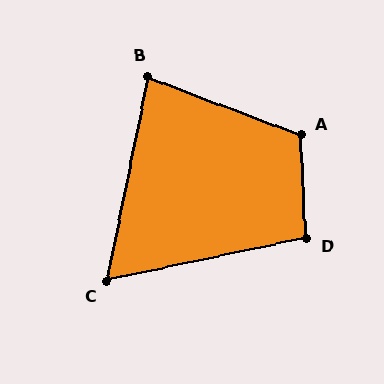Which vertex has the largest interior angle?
A, at approximately 113 degrees.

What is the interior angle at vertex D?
Approximately 99 degrees (obtuse).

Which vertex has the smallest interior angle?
C, at approximately 67 degrees.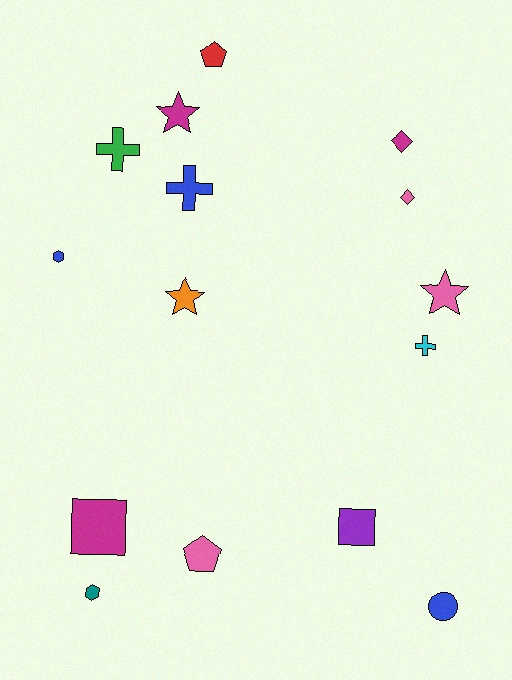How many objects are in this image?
There are 15 objects.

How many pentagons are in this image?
There are 2 pentagons.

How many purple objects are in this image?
There is 1 purple object.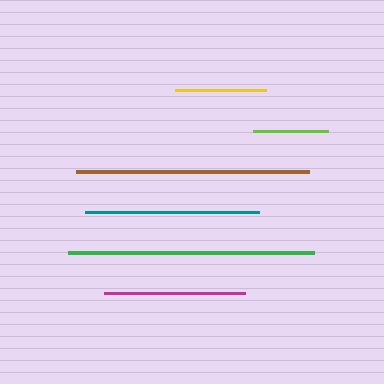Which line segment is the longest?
The green line is the longest at approximately 246 pixels.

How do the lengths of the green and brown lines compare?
The green and brown lines are approximately the same length.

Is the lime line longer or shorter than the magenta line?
The magenta line is longer than the lime line.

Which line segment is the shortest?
The lime line is the shortest at approximately 76 pixels.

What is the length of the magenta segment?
The magenta segment is approximately 140 pixels long.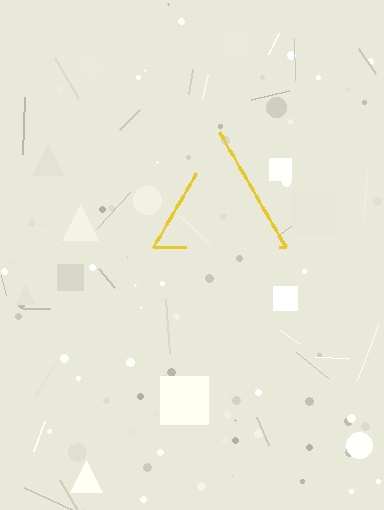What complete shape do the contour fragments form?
The contour fragments form a triangle.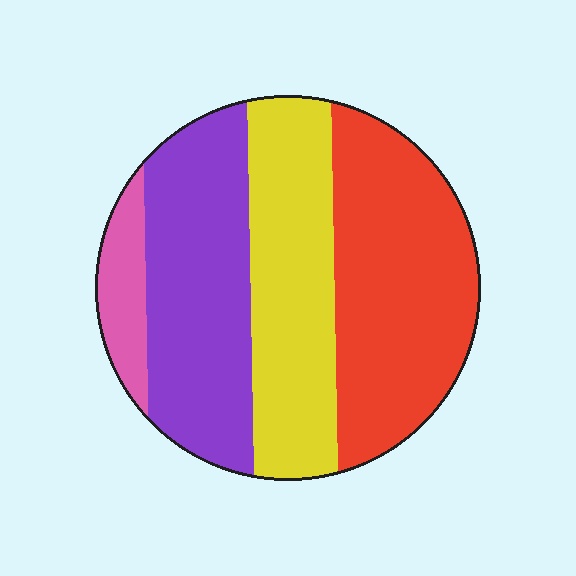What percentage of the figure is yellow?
Yellow takes up about one quarter (1/4) of the figure.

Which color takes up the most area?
Red, at roughly 35%.